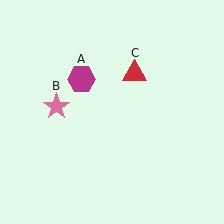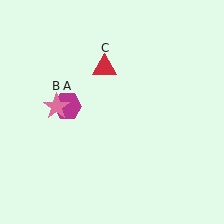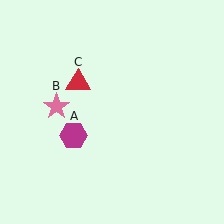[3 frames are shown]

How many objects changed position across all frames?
2 objects changed position: magenta hexagon (object A), red triangle (object C).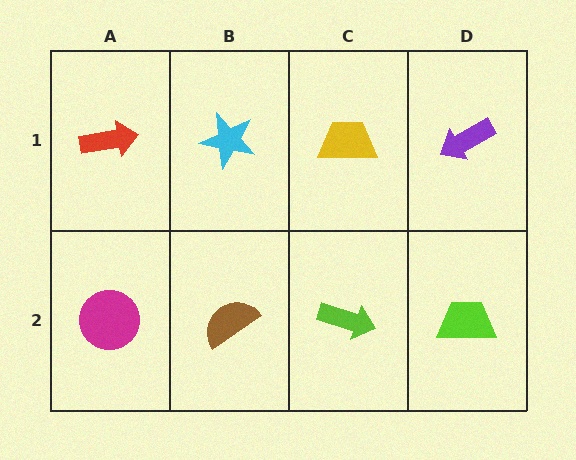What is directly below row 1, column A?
A magenta circle.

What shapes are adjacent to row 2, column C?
A yellow trapezoid (row 1, column C), a brown semicircle (row 2, column B), a lime trapezoid (row 2, column D).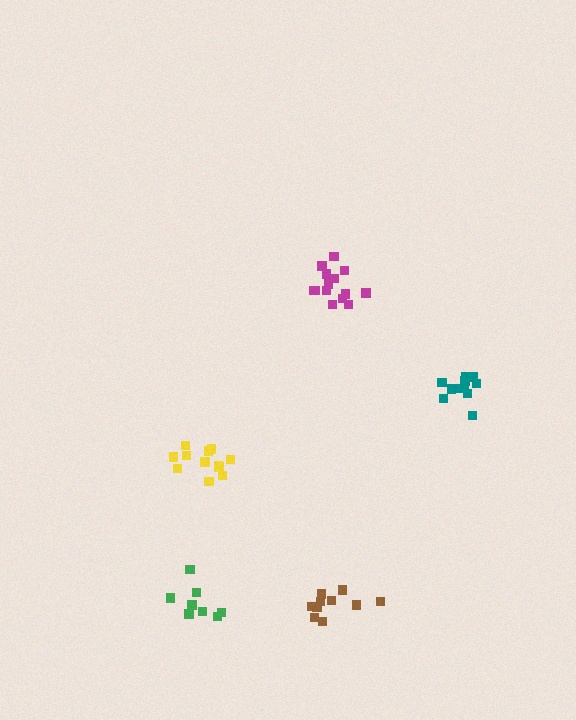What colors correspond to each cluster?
The clusters are colored: yellow, teal, magenta, brown, green.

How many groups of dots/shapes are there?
There are 5 groups.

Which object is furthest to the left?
The green cluster is leftmost.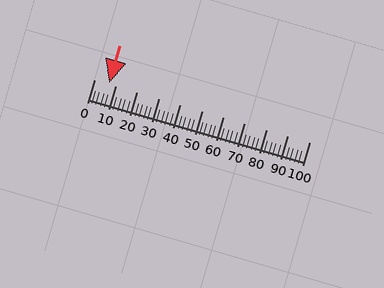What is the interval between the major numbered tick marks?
The major tick marks are spaced 10 units apart.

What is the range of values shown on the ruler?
The ruler shows values from 0 to 100.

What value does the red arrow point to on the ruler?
The red arrow points to approximately 7.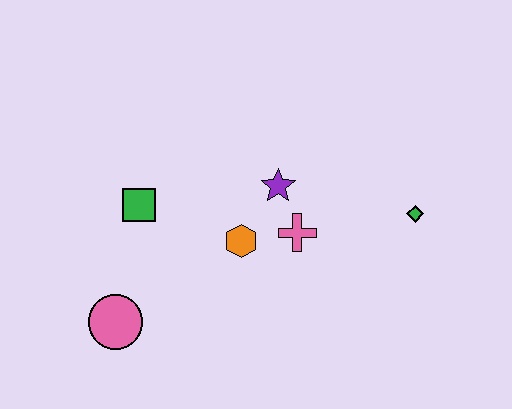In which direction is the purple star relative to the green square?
The purple star is to the right of the green square.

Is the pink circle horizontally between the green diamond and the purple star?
No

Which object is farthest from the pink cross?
The pink circle is farthest from the pink cross.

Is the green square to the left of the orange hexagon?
Yes